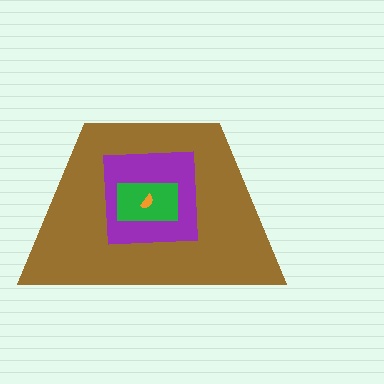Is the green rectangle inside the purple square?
Yes.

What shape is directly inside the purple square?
The green rectangle.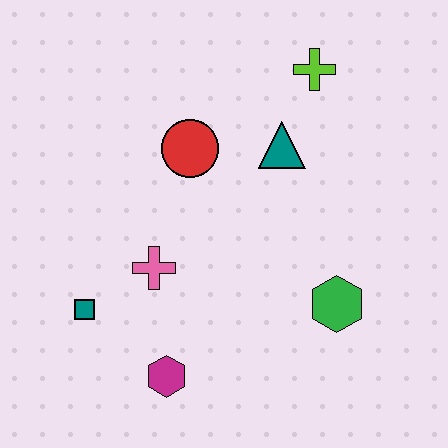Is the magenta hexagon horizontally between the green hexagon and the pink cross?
Yes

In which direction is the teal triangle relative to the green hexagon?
The teal triangle is above the green hexagon.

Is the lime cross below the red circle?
No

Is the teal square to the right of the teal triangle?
No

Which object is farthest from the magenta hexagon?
The lime cross is farthest from the magenta hexagon.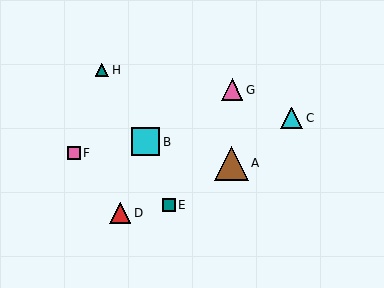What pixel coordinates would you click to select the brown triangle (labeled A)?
Click at (231, 163) to select the brown triangle A.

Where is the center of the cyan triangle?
The center of the cyan triangle is at (292, 118).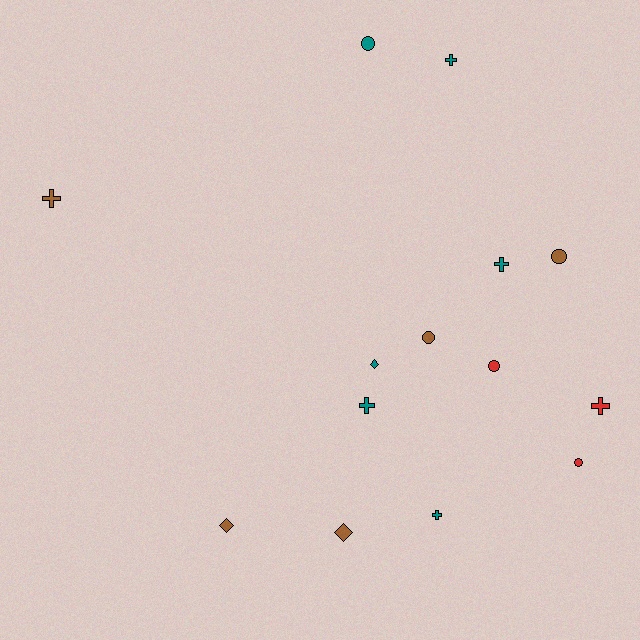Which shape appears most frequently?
Cross, with 6 objects.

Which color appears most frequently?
Teal, with 6 objects.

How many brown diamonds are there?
There are 2 brown diamonds.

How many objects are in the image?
There are 14 objects.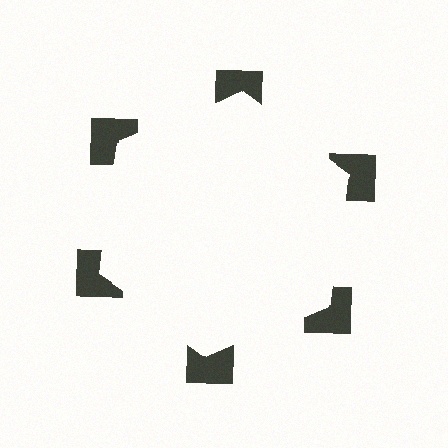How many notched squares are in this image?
There are 6 — one at each vertex of the illusory hexagon.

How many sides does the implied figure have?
6 sides.